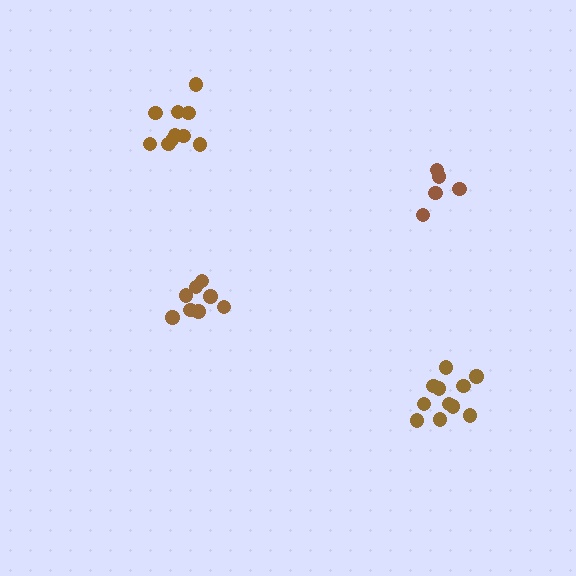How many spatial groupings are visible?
There are 4 spatial groupings.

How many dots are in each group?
Group 1: 5 dots, Group 2: 8 dots, Group 3: 11 dots, Group 4: 10 dots (34 total).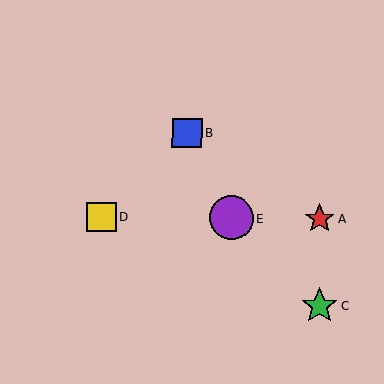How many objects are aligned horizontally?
3 objects (A, D, E) are aligned horizontally.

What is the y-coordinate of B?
Object B is at y≈133.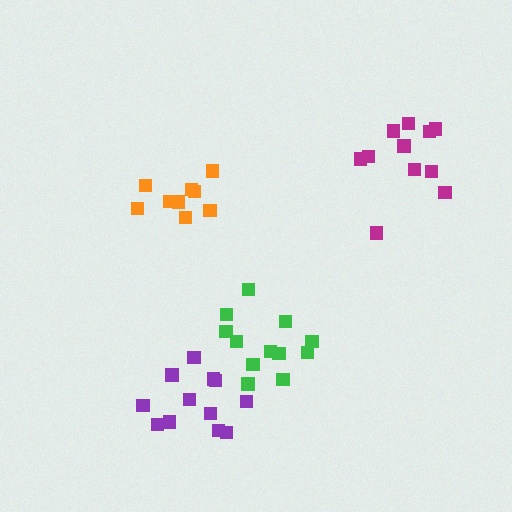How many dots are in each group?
Group 1: 9 dots, Group 2: 12 dots, Group 3: 11 dots, Group 4: 12 dots (44 total).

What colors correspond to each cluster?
The clusters are colored: orange, green, magenta, purple.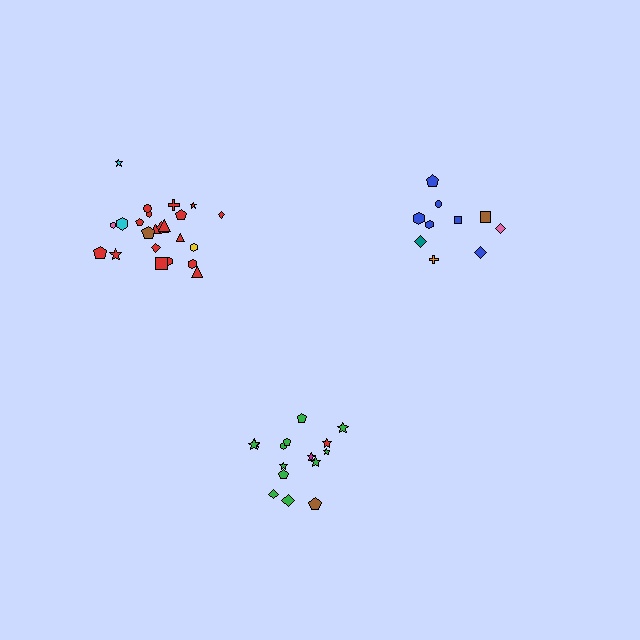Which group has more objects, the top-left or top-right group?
The top-left group.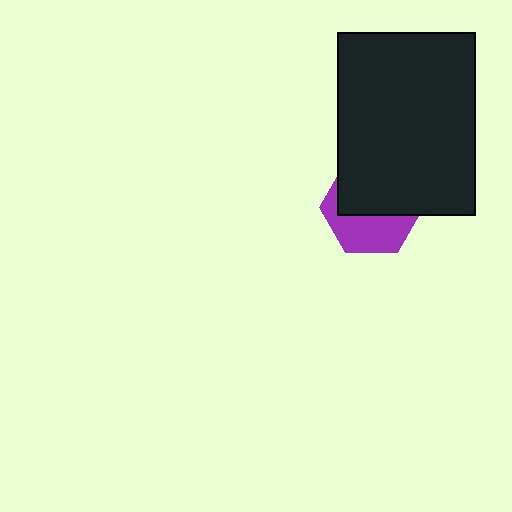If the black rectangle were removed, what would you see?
You would see the complete purple hexagon.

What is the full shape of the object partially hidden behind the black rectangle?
The partially hidden object is a purple hexagon.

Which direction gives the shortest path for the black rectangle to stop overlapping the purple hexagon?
Moving up gives the shortest separation.